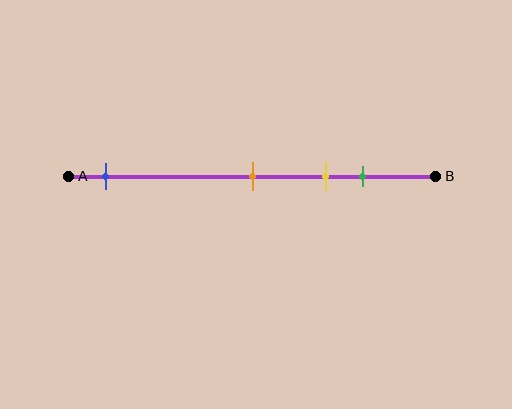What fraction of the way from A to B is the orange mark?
The orange mark is approximately 50% (0.5) of the way from A to B.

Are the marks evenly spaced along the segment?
No, the marks are not evenly spaced.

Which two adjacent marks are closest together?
The yellow and green marks are the closest adjacent pair.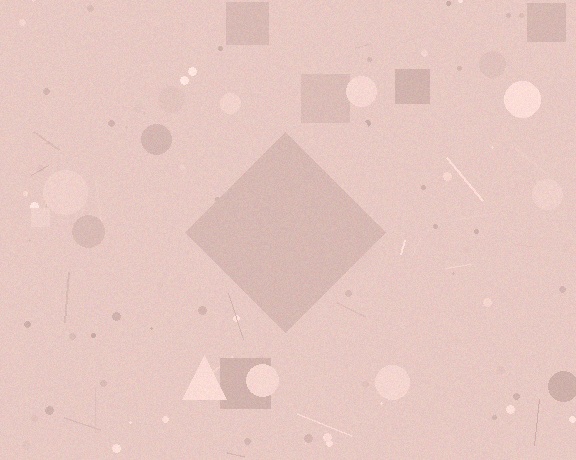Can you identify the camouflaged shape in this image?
The camouflaged shape is a diamond.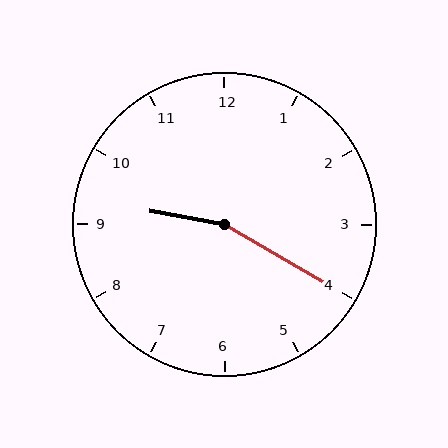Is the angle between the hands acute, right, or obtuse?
It is obtuse.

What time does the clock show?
9:20.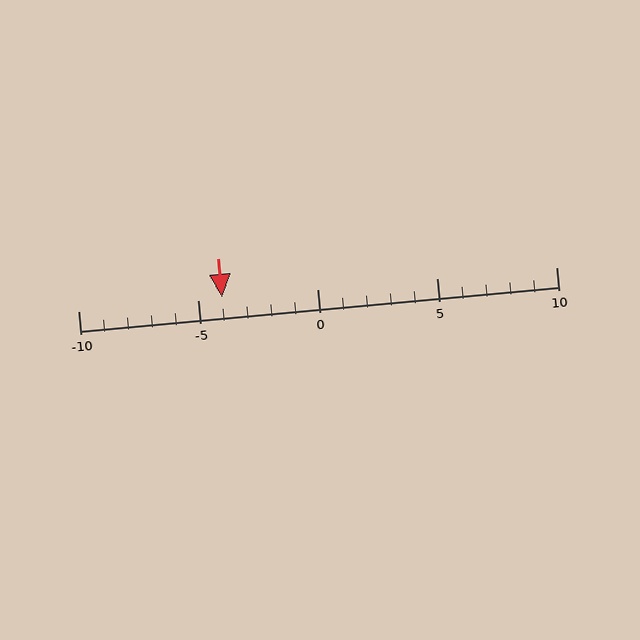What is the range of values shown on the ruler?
The ruler shows values from -10 to 10.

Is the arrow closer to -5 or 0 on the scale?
The arrow is closer to -5.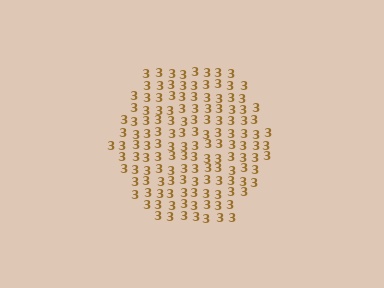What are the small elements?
The small elements are digit 3's.